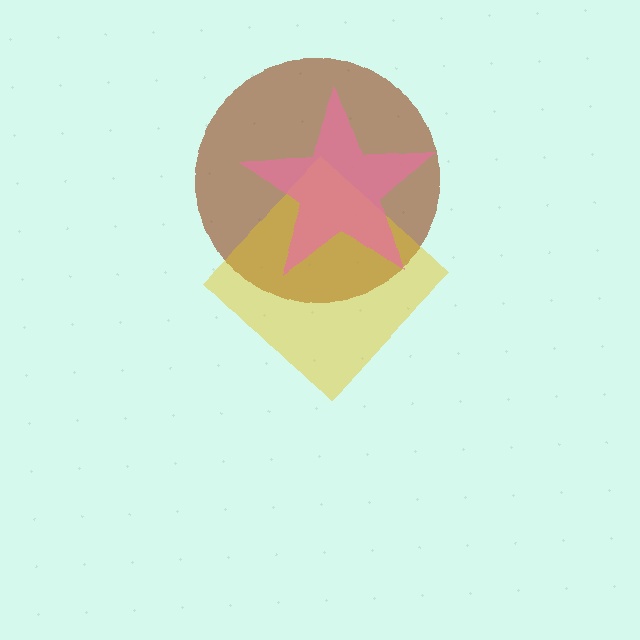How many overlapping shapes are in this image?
There are 3 overlapping shapes in the image.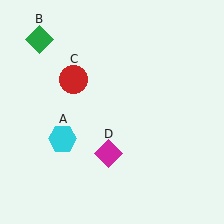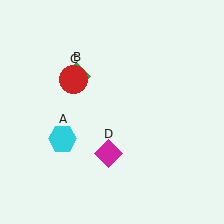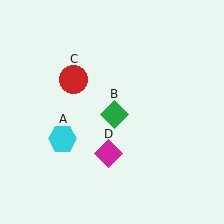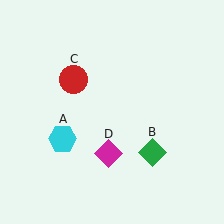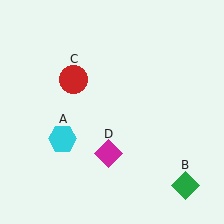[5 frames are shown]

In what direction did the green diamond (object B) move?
The green diamond (object B) moved down and to the right.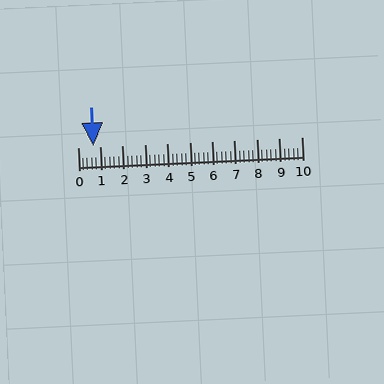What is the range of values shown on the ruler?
The ruler shows values from 0 to 10.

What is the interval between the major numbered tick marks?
The major tick marks are spaced 1 units apart.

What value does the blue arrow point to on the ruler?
The blue arrow points to approximately 0.7.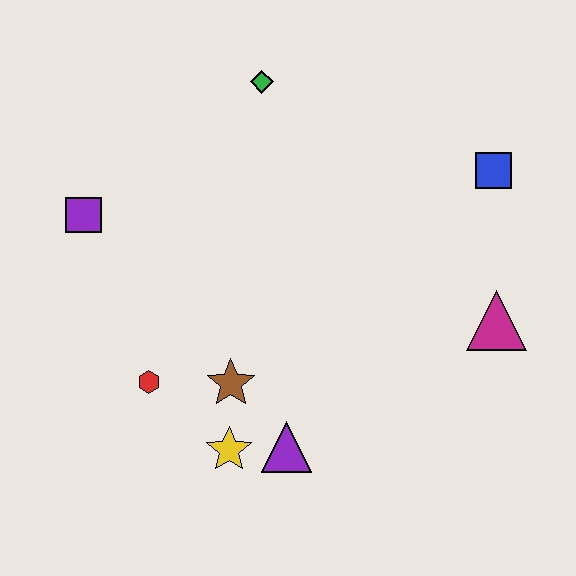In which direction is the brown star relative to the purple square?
The brown star is below the purple square.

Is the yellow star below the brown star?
Yes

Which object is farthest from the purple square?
The magenta triangle is farthest from the purple square.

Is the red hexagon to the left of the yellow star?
Yes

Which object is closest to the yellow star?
The purple triangle is closest to the yellow star.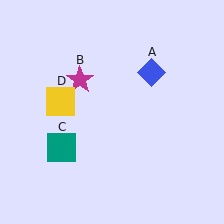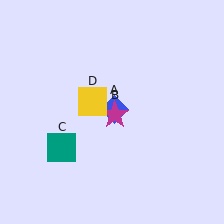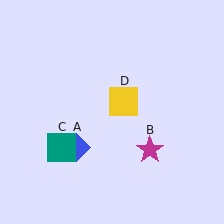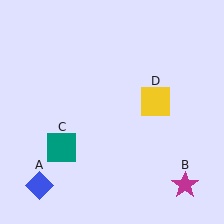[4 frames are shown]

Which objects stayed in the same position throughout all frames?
Teal square (object C) remained stationary.